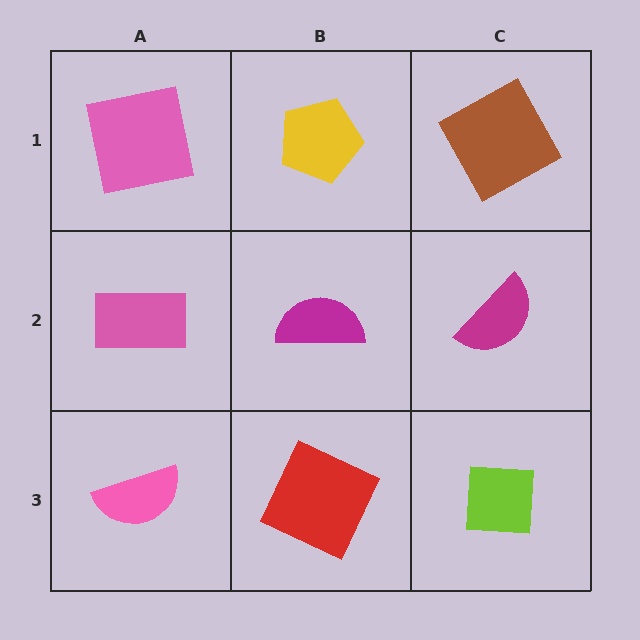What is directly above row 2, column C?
A brown square.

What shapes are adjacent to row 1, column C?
A magenta semicircle (row 2, column C), a yellow pentagon (row 1, column B).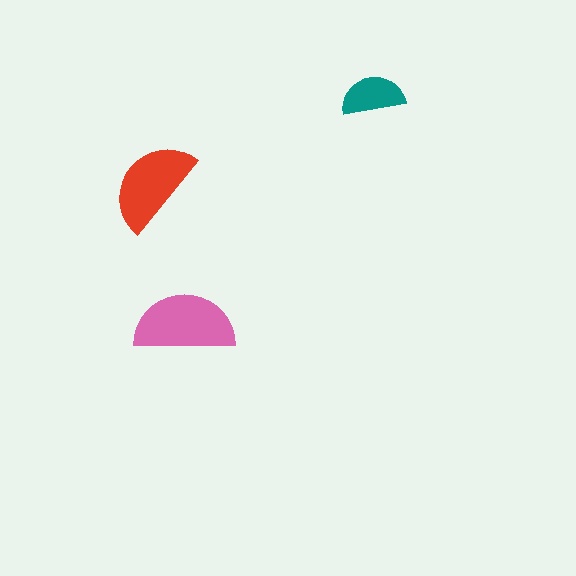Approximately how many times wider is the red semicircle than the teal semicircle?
About 1.5 times wider.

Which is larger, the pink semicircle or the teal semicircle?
The pink one.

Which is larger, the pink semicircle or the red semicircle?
The pink one.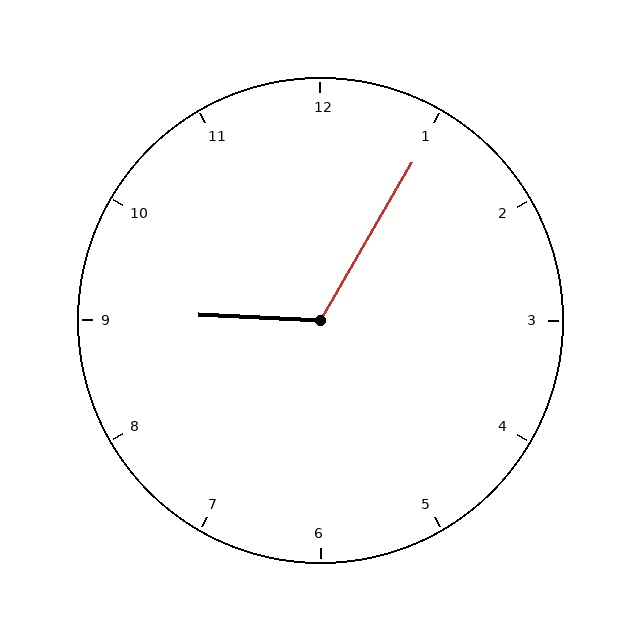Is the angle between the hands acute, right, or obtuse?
It is obtuse.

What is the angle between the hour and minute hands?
Approximately 118 degrees.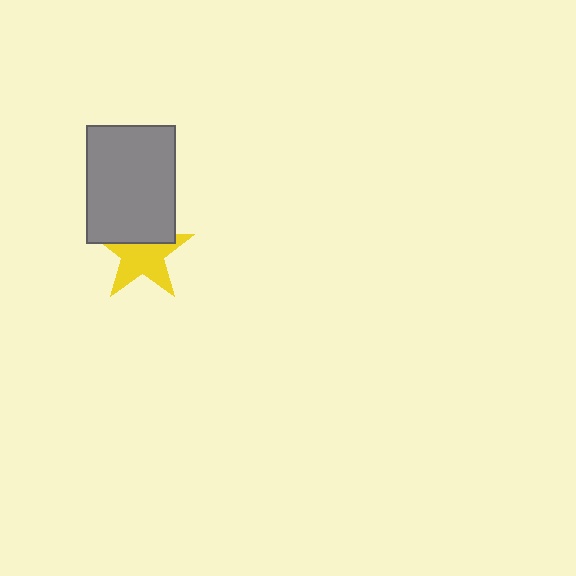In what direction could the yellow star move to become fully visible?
The yellow star could move down. That would shift it out from behind the gray rectangle entirely.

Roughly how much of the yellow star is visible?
About half of it is visible (roughly 65%).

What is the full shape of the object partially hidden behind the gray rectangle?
The partially hidden object is a yellow star.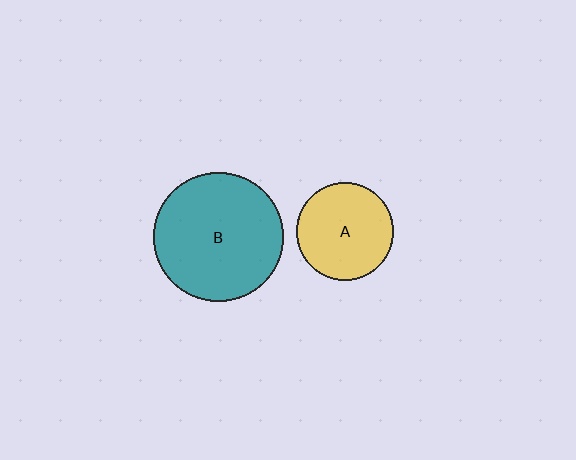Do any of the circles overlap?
No, none of the circles overlap.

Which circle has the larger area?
Circle B (teal).